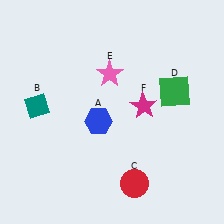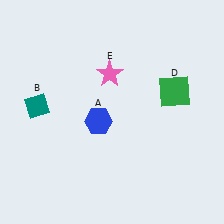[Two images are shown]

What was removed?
The magenta star (F), the red circle (C) were removed in Image 2.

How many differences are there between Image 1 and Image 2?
There are 2 differences between the two images.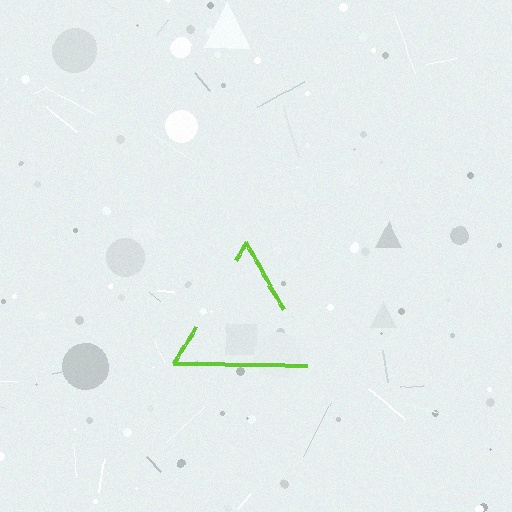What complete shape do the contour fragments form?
The contour fragments form a triangle.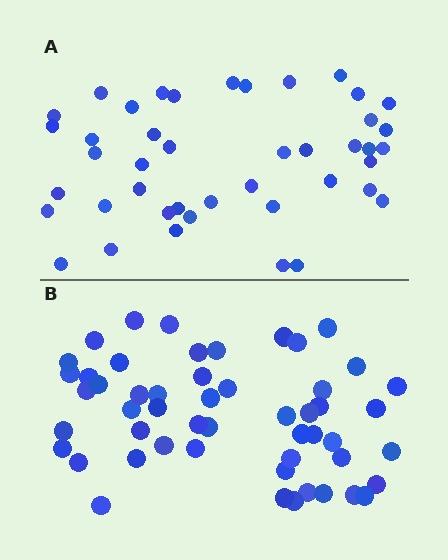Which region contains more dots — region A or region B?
Region B (the bottom region) has more dots.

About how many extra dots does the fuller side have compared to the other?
Region B has roughly 8 or so more dots than region A.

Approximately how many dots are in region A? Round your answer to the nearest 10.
About 40 dots. (The exact count is 43, which rounds to 40.)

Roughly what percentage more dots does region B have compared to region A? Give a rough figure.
About 20% more.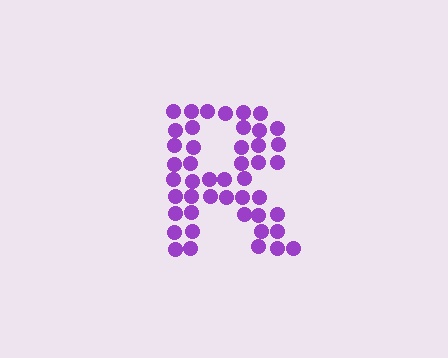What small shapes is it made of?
It is made of small circles.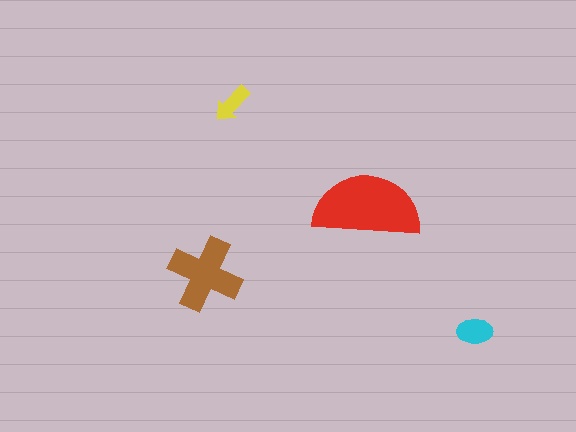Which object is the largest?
The red semicircle.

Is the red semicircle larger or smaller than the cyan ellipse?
Larger.